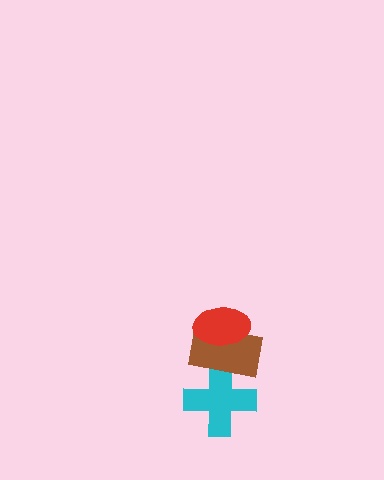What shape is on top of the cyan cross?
The brown rectangle is on top of the cyan cross.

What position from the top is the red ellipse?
The red ellipse is 1st from the top.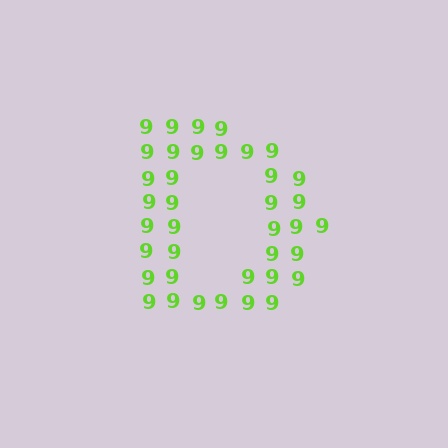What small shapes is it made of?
It is made of small digit 9's.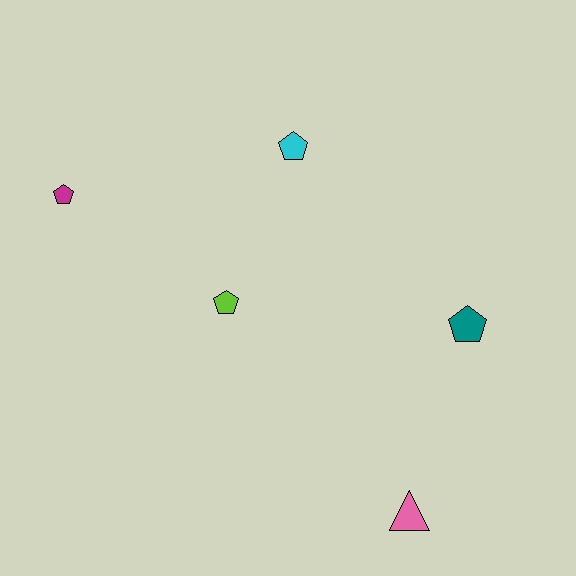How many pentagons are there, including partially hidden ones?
There are 4 pentagons.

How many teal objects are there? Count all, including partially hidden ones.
There is 1 teal object.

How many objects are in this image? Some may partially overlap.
There are 5 objects.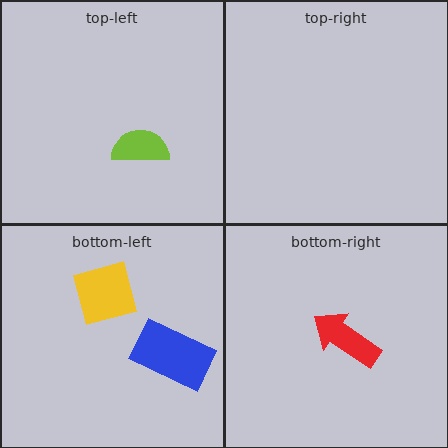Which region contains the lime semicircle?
The top-left region.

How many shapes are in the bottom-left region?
2.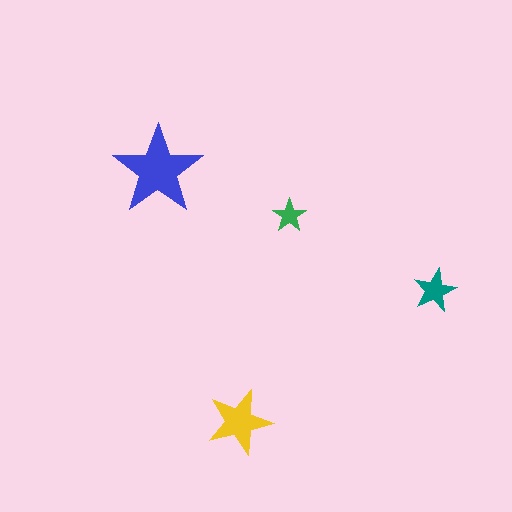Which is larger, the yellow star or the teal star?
The yellow one.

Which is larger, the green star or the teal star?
The teal one.